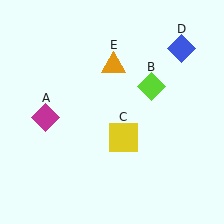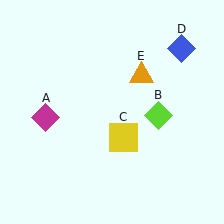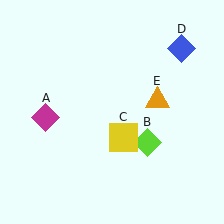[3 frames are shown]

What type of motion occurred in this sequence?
The lime diamond (object B), orange triangle (object E) rotated clockwise around the center of the scene.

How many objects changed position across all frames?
2 objects changed position: lime diamond (object B), orange triangle (object E).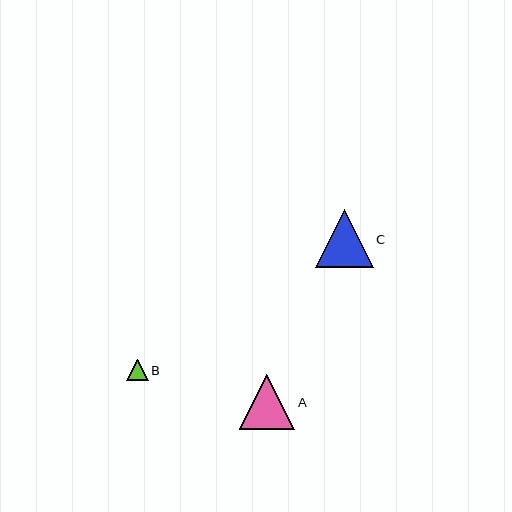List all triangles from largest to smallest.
From largest to smallest: C, A, B.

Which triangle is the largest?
Triangle C is the largest with a size of approximately 58 pixels.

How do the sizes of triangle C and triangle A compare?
Triangle C and triangle A are approximately the same size.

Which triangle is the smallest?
Triangle B is the smallest with a size of approximately 21 pixels.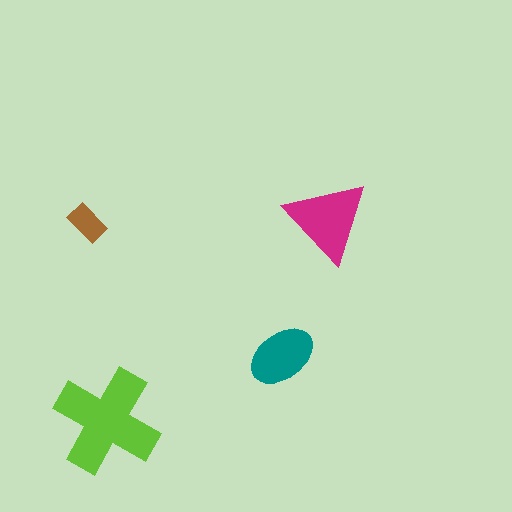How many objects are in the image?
There are 4 objects in the image.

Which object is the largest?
The lime cross.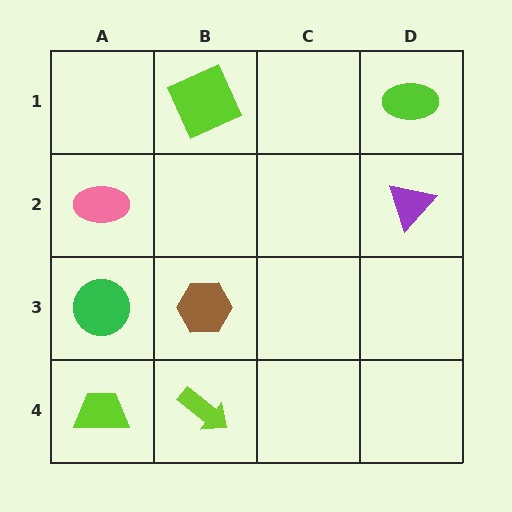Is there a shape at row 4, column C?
No, that cell is empty.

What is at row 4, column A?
A lime trapezoid.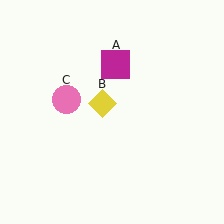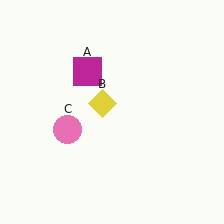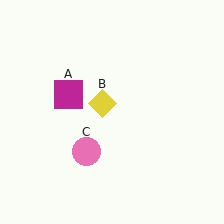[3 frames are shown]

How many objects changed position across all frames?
2 objects changed position: magenta square (object A), pink circle (object C).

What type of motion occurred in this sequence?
The magenta square (object A), pink circle (object C) rotated counterclockwise around the center of the scene.